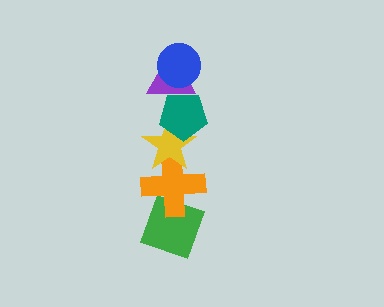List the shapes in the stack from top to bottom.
From top to bottom: the blue circle, the purple triangle, the teal pentagon, the yellow star, the orange cross, the green diamond.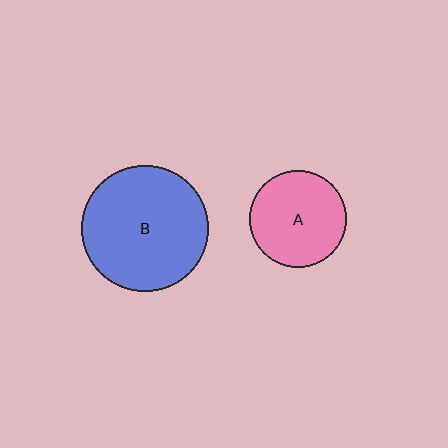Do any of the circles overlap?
No, none of the circles overlap.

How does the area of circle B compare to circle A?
Approximately 1.7 times.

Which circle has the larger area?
Circle B (blue).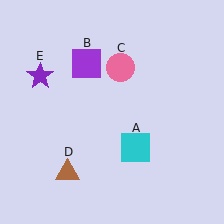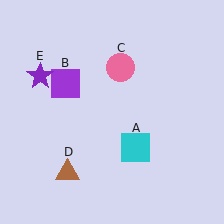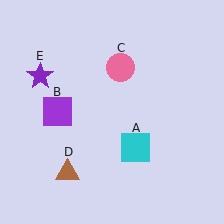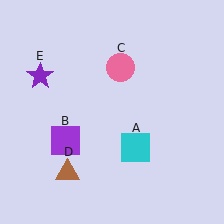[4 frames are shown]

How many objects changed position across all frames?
1 object changed position: purple square (object B).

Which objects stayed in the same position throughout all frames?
Cyan square (object A) and pink circle (object C) and brown triangle (object D) and purple star (object E) remained stationary.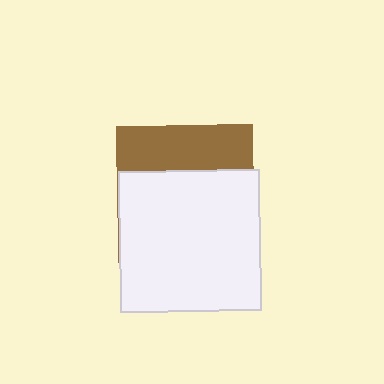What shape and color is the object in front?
The object in front is a white rectangle.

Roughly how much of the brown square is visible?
A small part of it is visible (roughly 32%).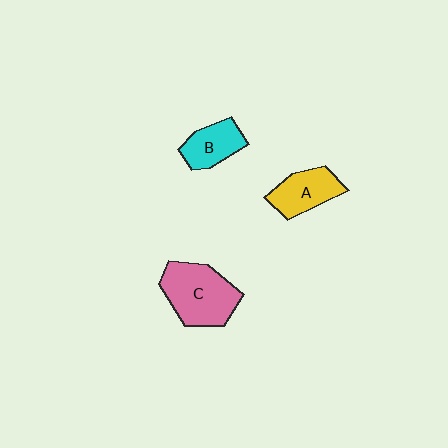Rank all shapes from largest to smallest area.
From largest to smallest: C (pink), A (yellow), B (cyan).